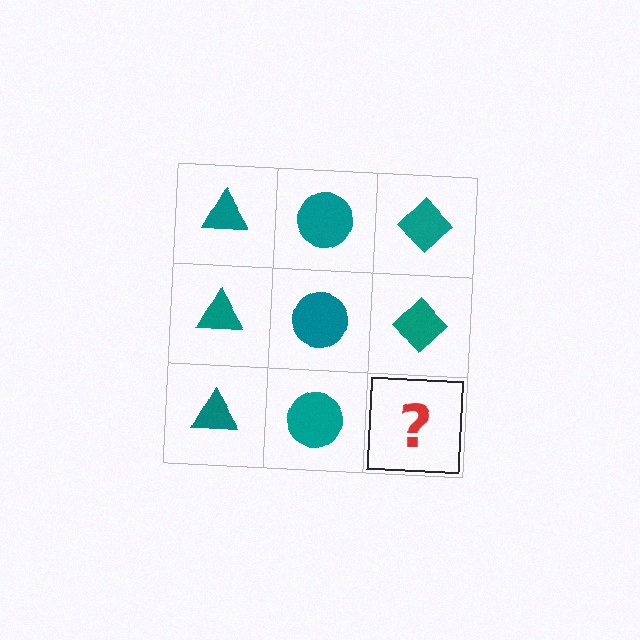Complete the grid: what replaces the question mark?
The question mark should be replaced with a teal diamond.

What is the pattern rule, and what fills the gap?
The rule is that each column has a consistent shape. The gap should be filled with a teal diamond.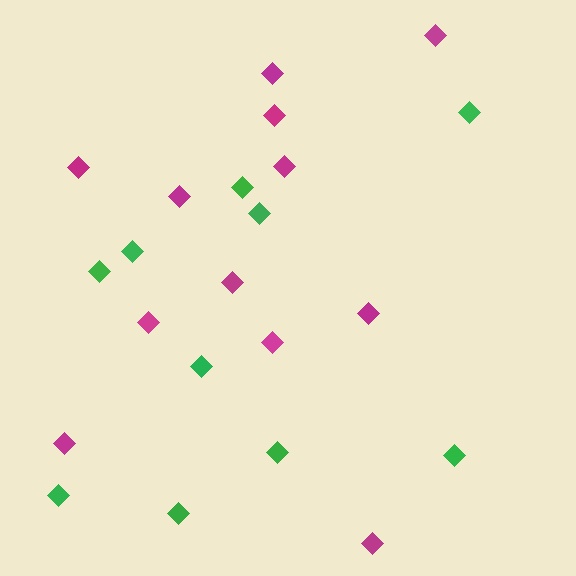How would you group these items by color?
There are 2 groups: one group of green diamonds (10) and one group of magenta diamonds (12).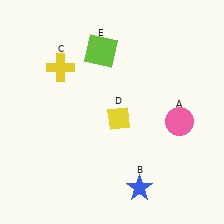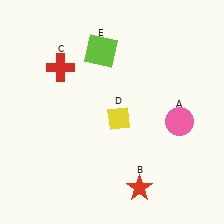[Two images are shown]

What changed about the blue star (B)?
In Image 1, B is blue. In Image 2, it changed to red.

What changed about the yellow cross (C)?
In Image 1, C is yellow. In Image 2, it changed to red.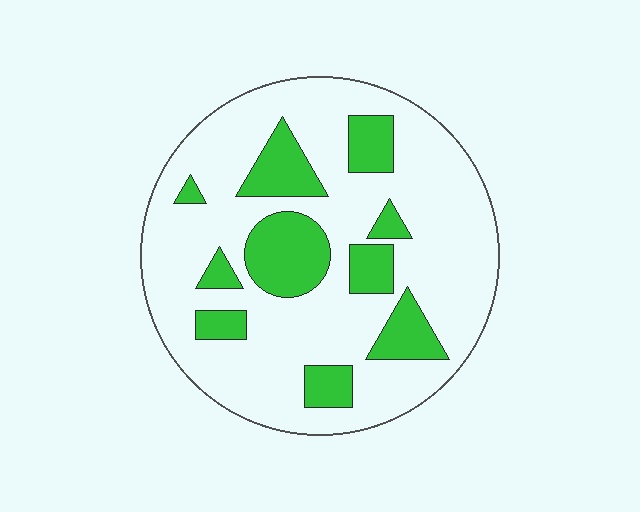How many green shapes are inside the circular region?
10.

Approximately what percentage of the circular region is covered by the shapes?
Approximately 25%.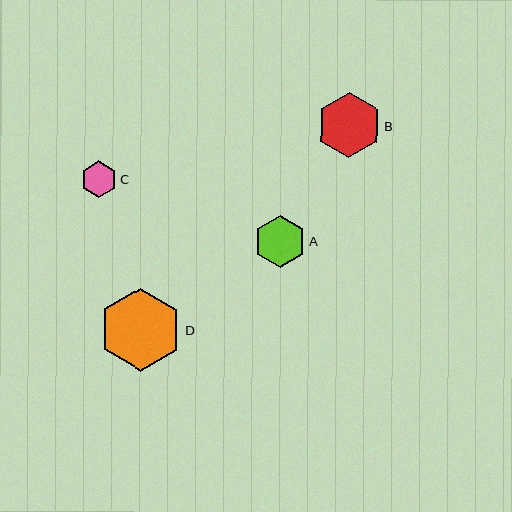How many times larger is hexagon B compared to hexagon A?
Hexagon B is approximately 1.2 times the size of hexagon A.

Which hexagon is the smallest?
Hexagon C is the smallest with a size of approximately 37 pixels.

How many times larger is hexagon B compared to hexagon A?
Hexagon B is approximately 1.2 times the size of hexagon A.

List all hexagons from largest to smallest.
From largest to smallest: D, B, A, C.